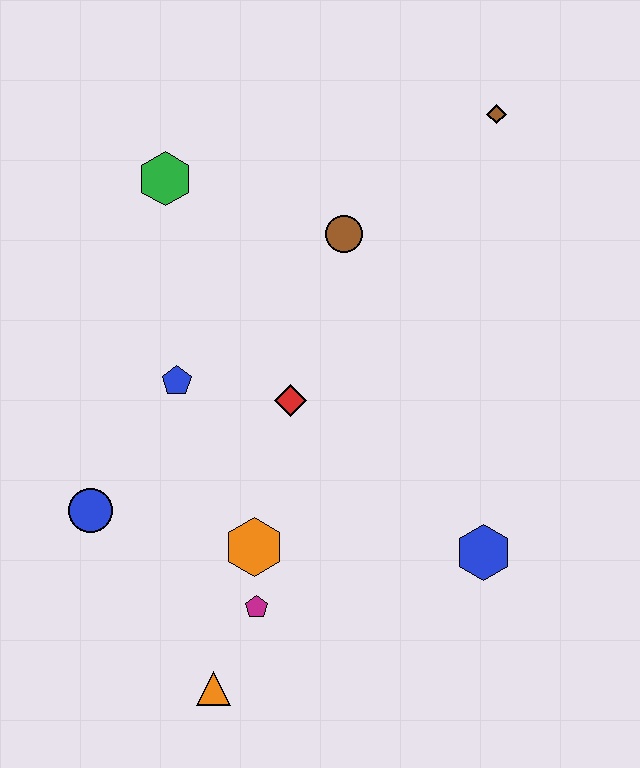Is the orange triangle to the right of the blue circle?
Yes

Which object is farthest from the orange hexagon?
The brown diamond is farthest from the orange hexagon.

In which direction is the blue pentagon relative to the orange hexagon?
The blue pentagon is above the orange hexagon.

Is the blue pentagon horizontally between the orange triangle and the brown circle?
No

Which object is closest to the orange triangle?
The magenta pentagon is closest to the orange triangle.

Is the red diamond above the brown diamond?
No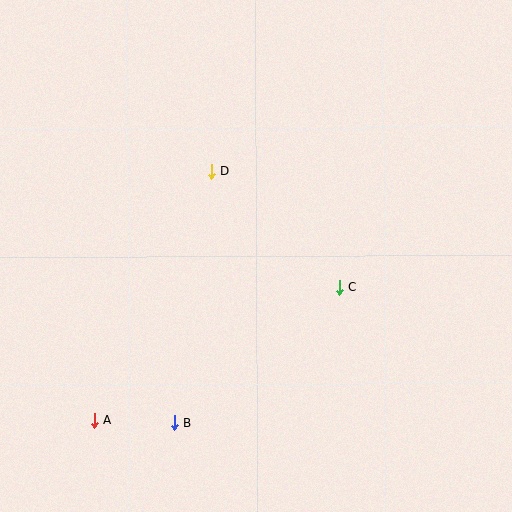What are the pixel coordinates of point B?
Point B is at (174, 423).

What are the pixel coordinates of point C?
Point C is at (339, 287).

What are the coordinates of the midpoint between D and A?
The midpoint between D and A is at (152, 296).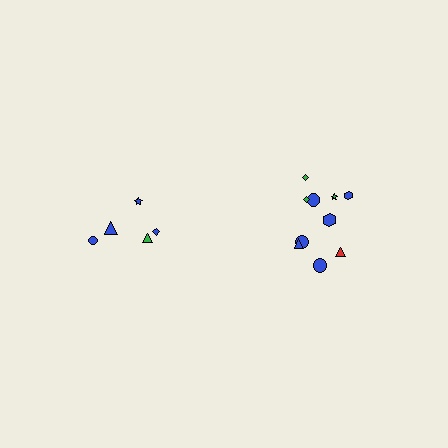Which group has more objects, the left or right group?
The right group.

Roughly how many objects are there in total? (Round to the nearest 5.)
Roughly 15 objects in total.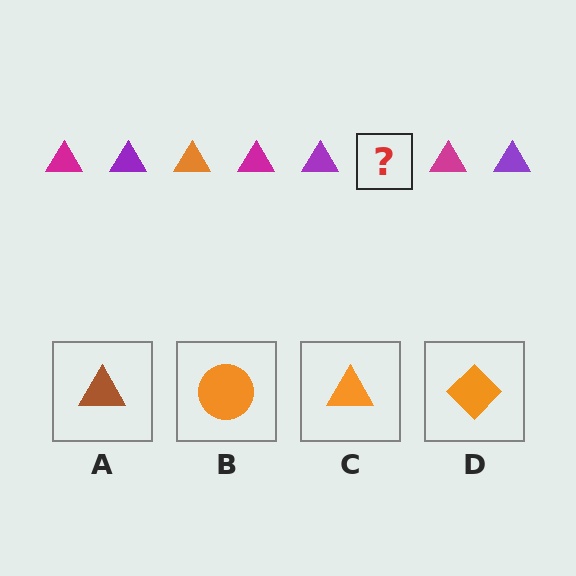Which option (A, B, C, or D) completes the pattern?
C.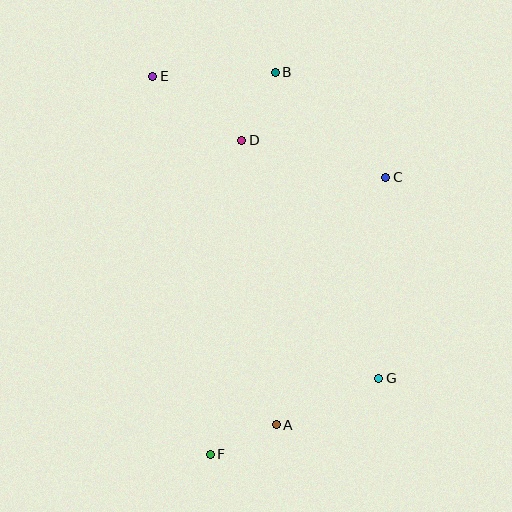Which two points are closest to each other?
Points A and F are closest to each other.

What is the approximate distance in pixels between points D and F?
The distance between D and F is approximately 316 pixels.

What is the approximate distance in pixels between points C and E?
The distance between C and E is approximately 254 pixels.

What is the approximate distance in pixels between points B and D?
The distance between B and D is approximately 76 pixels.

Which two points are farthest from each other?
Points B and F are farthest from each other.